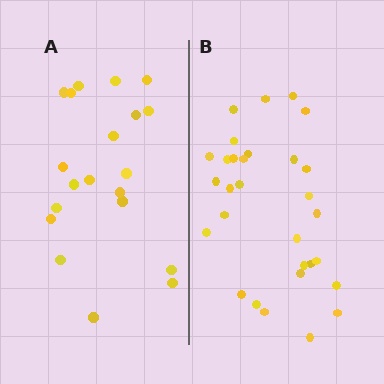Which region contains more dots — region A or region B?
Region B (the right region) has more dots.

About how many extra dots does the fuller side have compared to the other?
Region B has roughly 10 or so more dots than region A.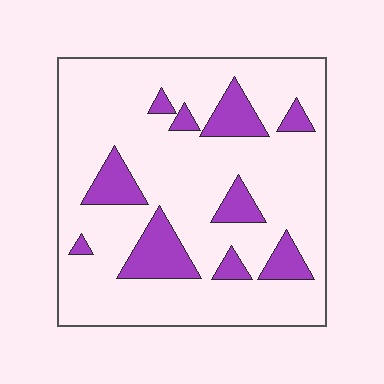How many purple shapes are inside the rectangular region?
10.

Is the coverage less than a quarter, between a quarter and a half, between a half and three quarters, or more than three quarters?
Less than a quarter.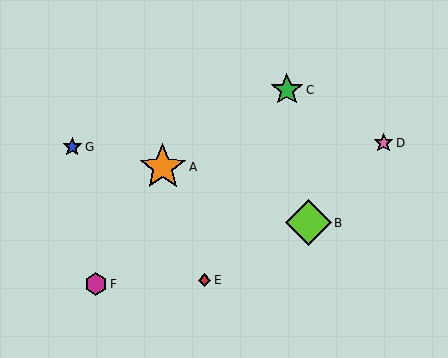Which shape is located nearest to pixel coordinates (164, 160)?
The orange star (labeled A) at (163, 167) is nearest to that location.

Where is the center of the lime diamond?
The center of the lime diamond is at (309, 223).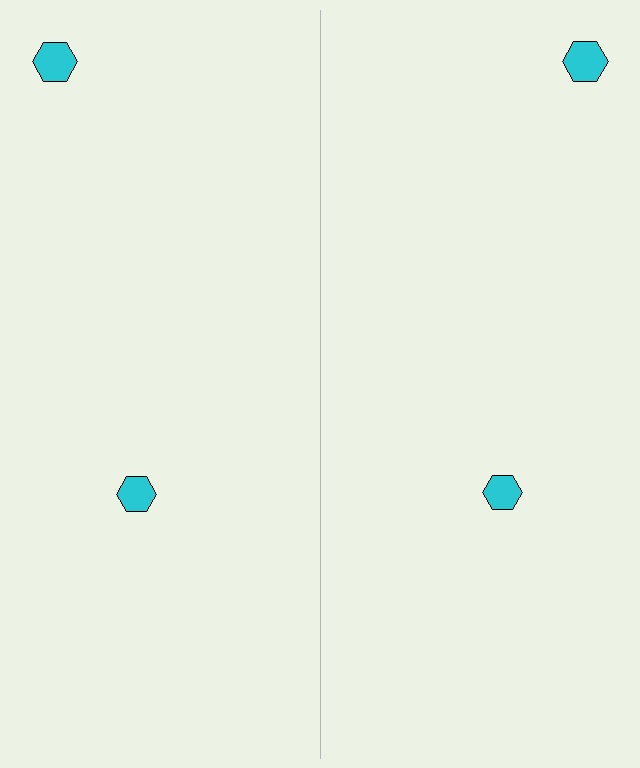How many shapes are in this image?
There are 4 shapes in this image.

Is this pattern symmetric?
Yes, this pattern has bilateral (reflection) symmetry.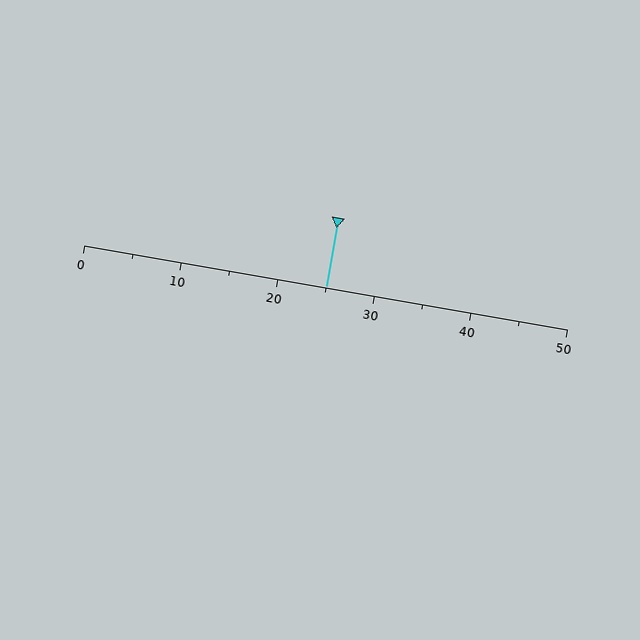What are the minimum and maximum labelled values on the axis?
The axis runs from 0 to 50.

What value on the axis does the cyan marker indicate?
The marker indicates approximately 25.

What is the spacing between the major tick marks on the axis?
The major ticks are spaced 10 apart.